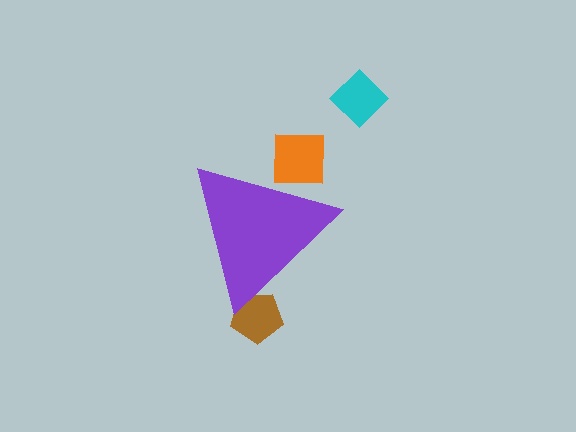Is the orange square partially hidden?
Yes, the orange square is partially hidden behind the purple triangle.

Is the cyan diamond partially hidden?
No, the cyan diamond is fully visible.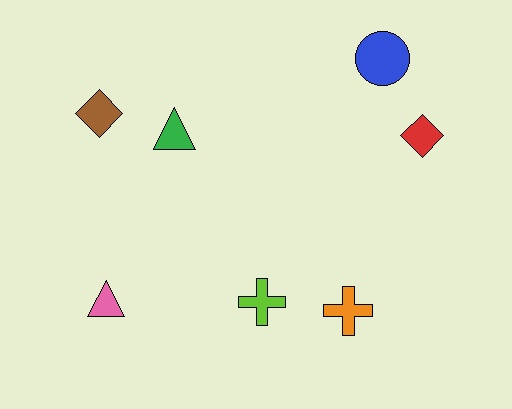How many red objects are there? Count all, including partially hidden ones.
There is 1 red object.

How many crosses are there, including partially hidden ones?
There are 2 crosses.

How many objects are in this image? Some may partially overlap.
There are 7 objects.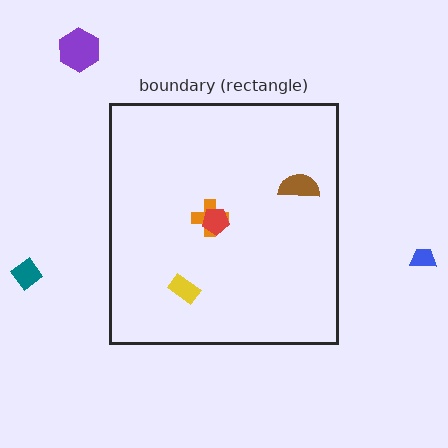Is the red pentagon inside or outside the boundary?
Inside.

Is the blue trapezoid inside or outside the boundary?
Outside.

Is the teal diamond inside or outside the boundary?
Outside.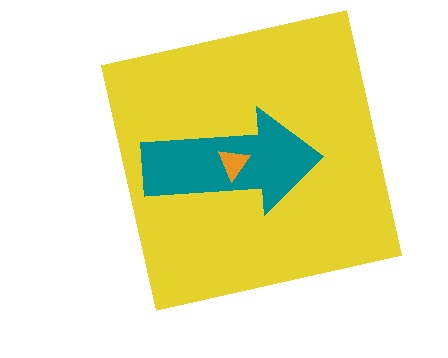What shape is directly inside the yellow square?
The teal arrow.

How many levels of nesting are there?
3.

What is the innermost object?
The orange triangle.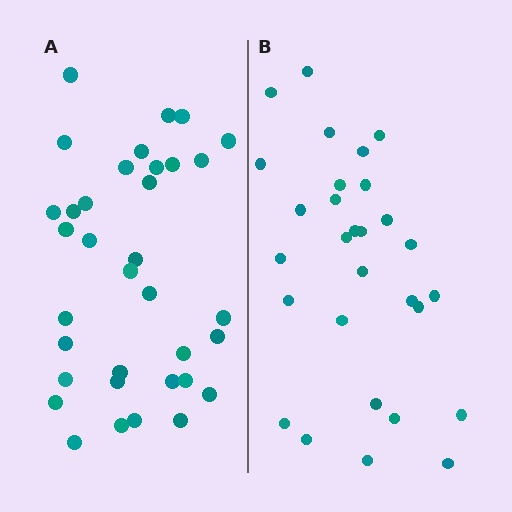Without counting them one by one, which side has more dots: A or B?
Region A (the left region) has more dots.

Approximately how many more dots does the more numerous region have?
Region A has about 6 more dots than region B.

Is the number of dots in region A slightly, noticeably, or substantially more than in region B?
Region A has only slightly more — the two regions are fairly close. The ratio is roughly 1.2 to 1.